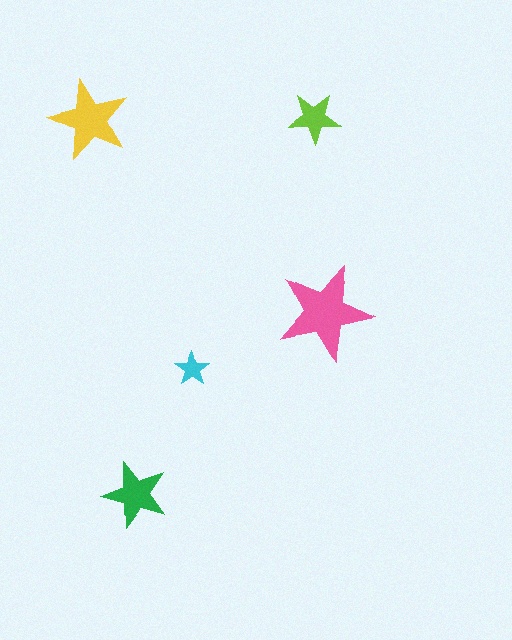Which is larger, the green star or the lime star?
The green one.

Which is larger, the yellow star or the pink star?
The pink one.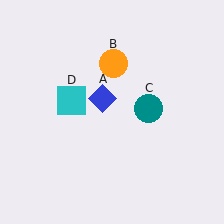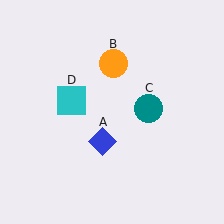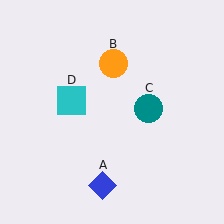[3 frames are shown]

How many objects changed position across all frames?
1 object changed position: blue diamond (object A).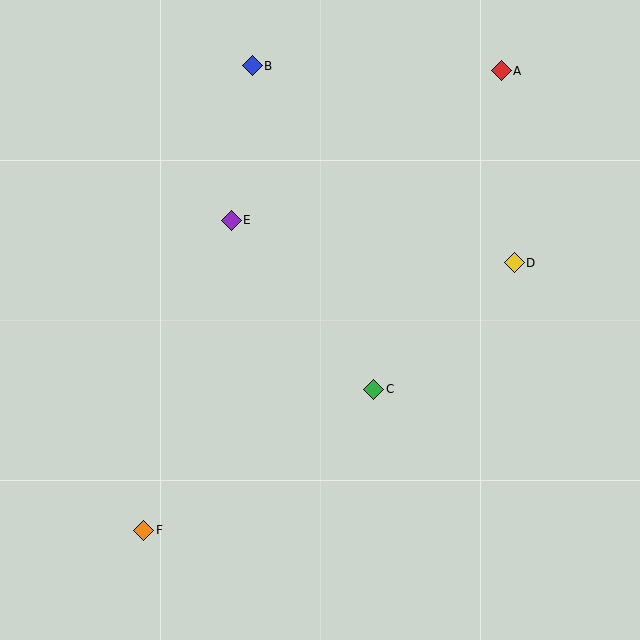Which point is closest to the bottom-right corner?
Point C is closest to the bottom-right corner.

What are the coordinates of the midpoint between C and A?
The midpoint between C and A is at (437, 230).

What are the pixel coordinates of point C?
Point C is at (374, 389).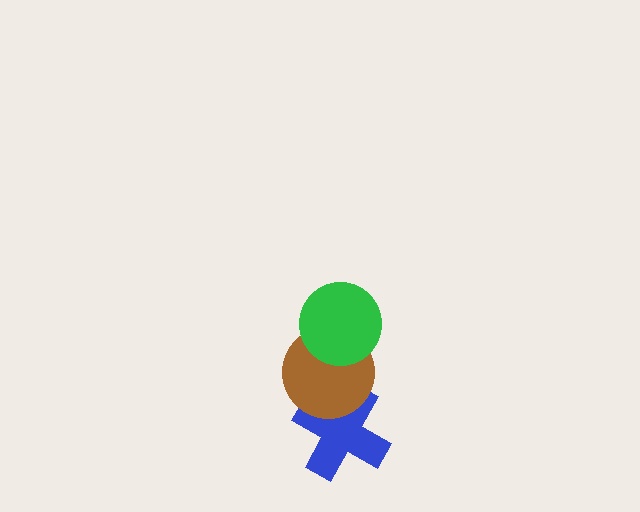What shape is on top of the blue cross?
The brown circle is on top of the blue cross.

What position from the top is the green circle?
The green circle is 1st from the top.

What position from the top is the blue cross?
The blue cross is 3rd from the top.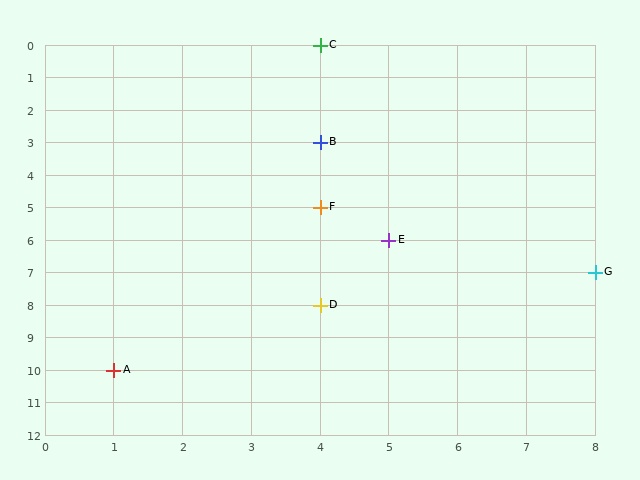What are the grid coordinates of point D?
Point D is at grid coordinates (4, 8).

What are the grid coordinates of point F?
Point F is at grid coordinates (4, 5).